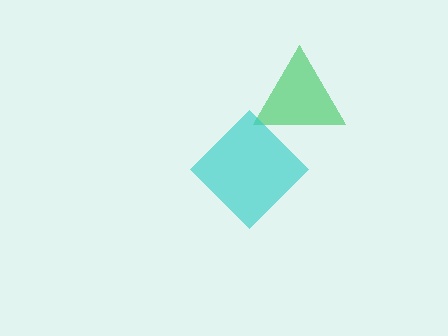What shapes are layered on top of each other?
The layered shapes are: a green triangle, a cyan diamond.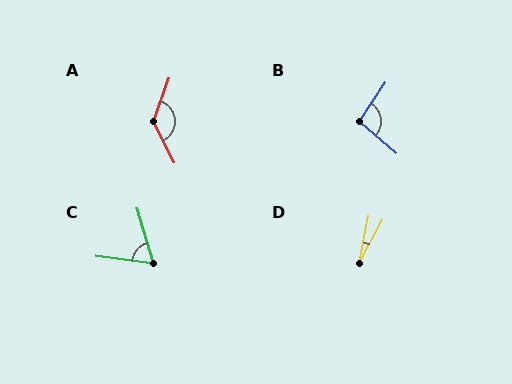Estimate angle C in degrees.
Approximately 66 degrees.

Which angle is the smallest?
D, at approximately 17 degrees.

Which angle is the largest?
A, at approximately 135 degrees.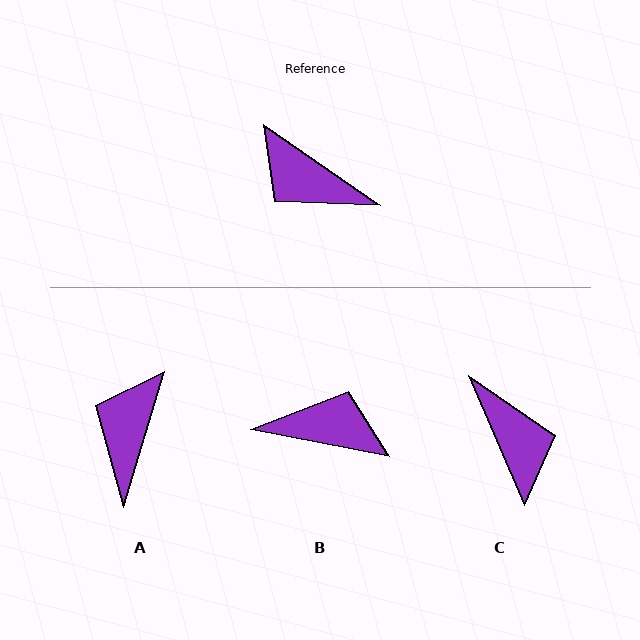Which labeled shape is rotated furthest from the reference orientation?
B, about 157 degrees away.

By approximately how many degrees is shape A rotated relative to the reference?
Approximately 72 degrees clockwise.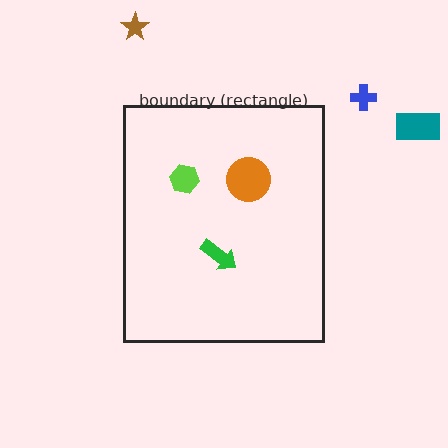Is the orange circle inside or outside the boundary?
Inside.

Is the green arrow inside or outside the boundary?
Inside.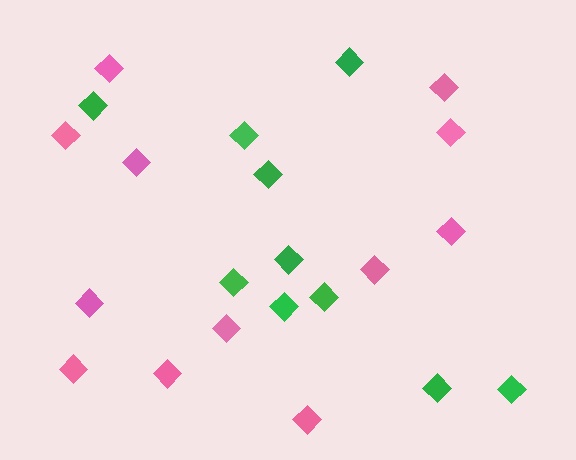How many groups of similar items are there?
There are 2 groups: one group of green diamonds (10) and one group of pink diamonds (12).